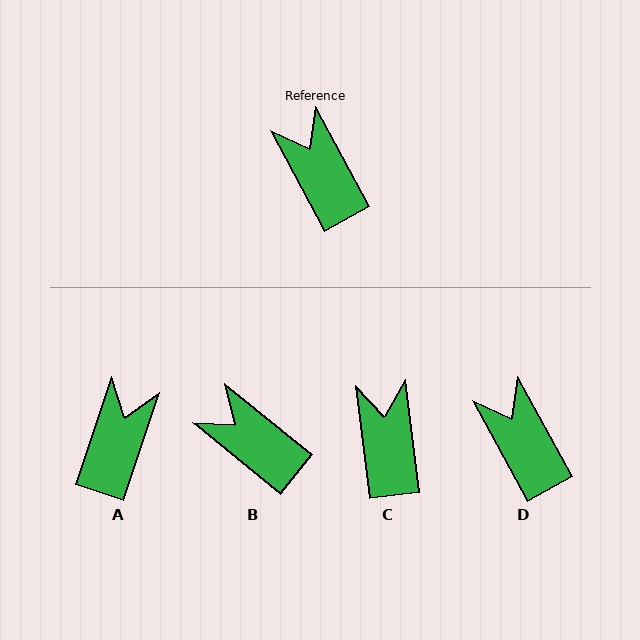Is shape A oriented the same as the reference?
No, it is off by about 47 degrees.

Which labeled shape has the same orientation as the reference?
D.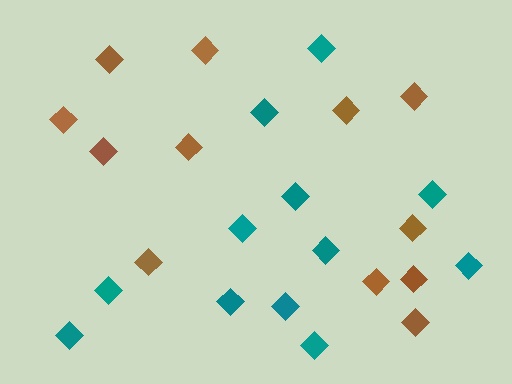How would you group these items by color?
There are 2 groups: one group of brown diamonds (12) and one group of teal diamonds (12).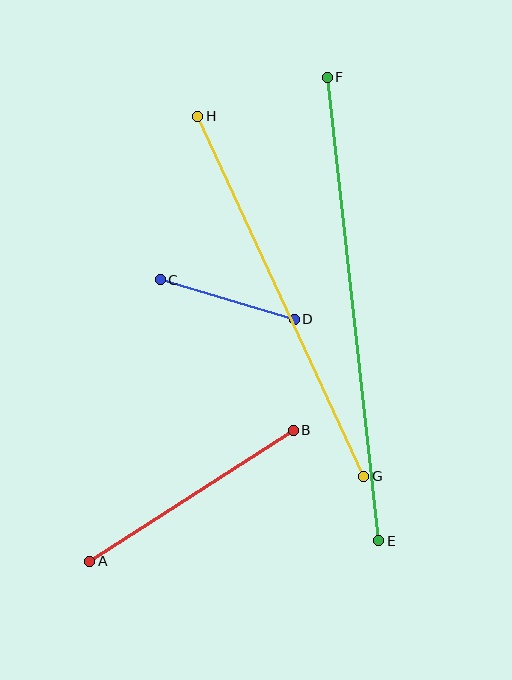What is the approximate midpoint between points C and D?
The midpoint is at approximately (227, 300) pixels.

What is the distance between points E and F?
The distance is approximately 466 pixels.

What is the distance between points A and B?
The distance is approximately 242 pixels.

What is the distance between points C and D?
The distance is approximately 140 pixels.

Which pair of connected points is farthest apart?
Points E and F are farthest apart.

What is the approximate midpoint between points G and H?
The midpoint is at approximately (281, 296) pixels.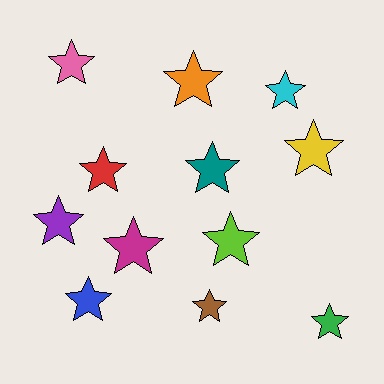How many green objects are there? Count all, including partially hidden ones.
There is 1 green object.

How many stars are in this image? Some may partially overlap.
There are 12 stars.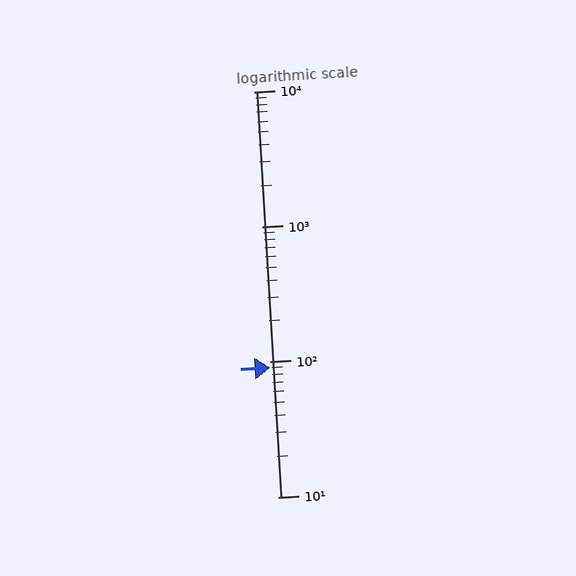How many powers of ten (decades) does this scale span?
The scale spans 3 decades, from 10 to 10000.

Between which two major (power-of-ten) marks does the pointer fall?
The pointer is between 10 and 100.